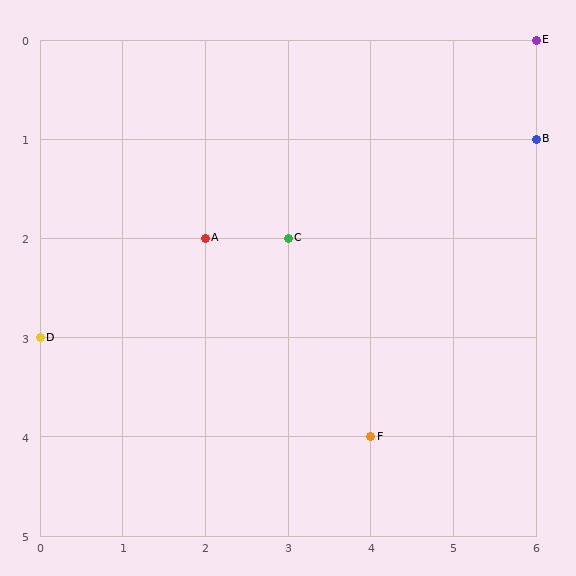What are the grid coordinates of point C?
Point C is at grid coordinates (3, 2).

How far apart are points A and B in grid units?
Points A and B are 4 columns and 1 row apart (about 4.1 grid units diagonally).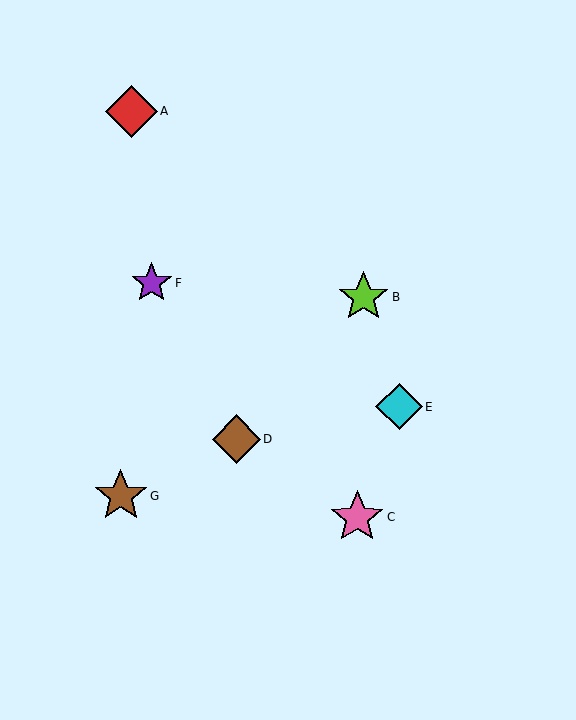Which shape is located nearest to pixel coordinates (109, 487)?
The brown star (labeled G) at (121, 496) is nearest to that location.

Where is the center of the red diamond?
The center of the red diamond is at (131, 111).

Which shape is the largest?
The brown star (labeled G) is the largest.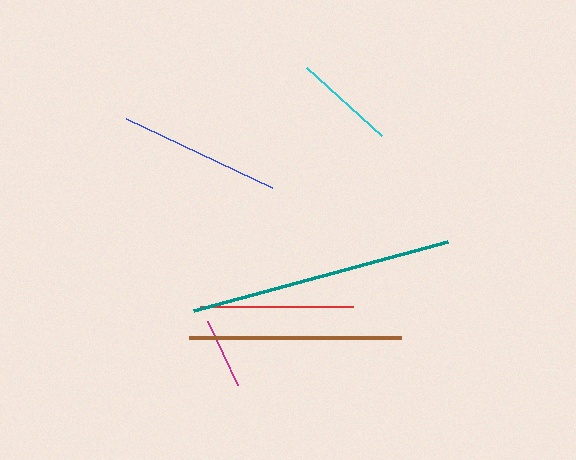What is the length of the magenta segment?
The magenta segment is approximately 71 pixels long.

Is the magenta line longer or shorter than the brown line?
The brown line is longer than the magenta line.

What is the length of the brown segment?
The brown segment is approximately 211 pixels long.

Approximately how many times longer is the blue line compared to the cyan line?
The blue line is approximately 1.6 times the length of the cyan line.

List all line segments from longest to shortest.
From longest to shortest: teal, brown, blue, red, cyan, magenta.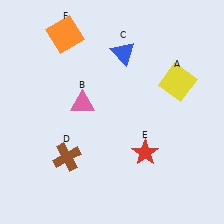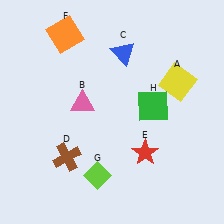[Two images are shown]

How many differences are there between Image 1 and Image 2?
There are 2 differences between the two images.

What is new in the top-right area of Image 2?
A green square (H) was added in the top-right area of Image 2.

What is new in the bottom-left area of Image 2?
A lime diamond (G) was added in the bottom-left area of Image 2.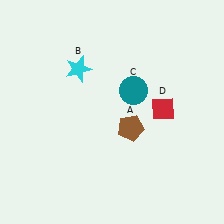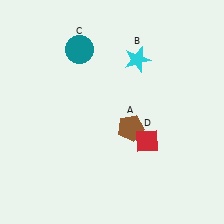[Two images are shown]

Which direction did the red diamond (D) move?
The red diamond (D) moved down.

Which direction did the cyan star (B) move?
The cyan star (B) moved right.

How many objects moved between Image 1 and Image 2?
3 objects moved between the two images.